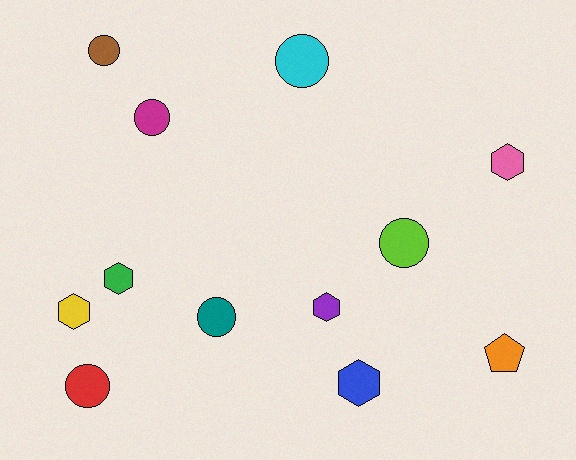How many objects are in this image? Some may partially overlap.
There are 12 objects.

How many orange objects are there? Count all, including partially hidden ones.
There is 1 orange object.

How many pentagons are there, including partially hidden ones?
There is 1 pentagon.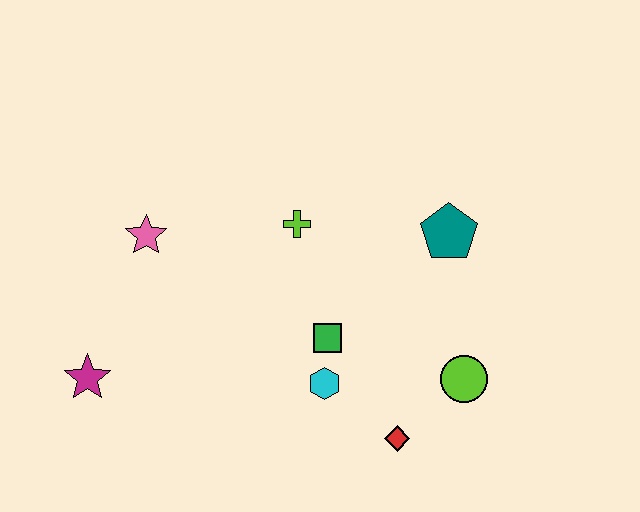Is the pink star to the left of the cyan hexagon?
Yes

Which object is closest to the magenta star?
The pink star is closest to the magenta star.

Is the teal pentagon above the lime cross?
No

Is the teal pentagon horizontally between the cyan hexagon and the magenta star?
No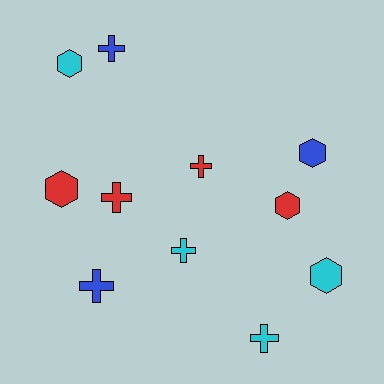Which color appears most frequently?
Red, with 4 objects.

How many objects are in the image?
There are 11 objects.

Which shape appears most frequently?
Cross, with 6 objects.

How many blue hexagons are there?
There is 1 blue hexagon.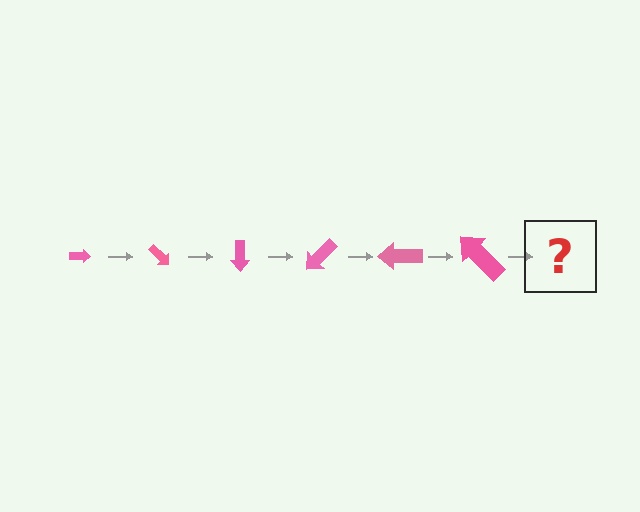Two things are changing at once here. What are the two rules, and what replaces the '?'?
The two rules are that the arrow grows larger each step and it rotates 45 degrees each step. The '?' should be an arrow, larger than the previous one and rotated 270 degrees from the start.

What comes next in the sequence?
The next element should be an arrow, larger than the previous one and rotated 270 degrees from the start.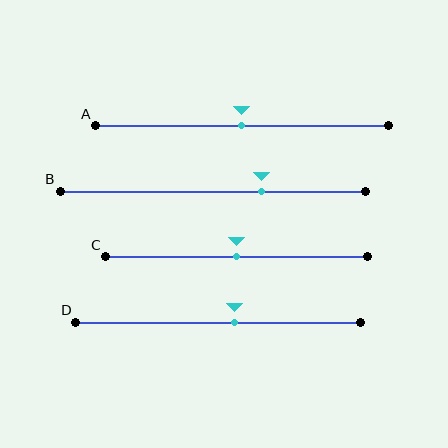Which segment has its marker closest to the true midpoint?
Segment A has its marker closest to the true midpoint.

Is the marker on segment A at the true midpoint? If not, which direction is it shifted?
Yes, the marker on segment A is at the true midpoint.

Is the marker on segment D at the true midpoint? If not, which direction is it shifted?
No, the marker on segment D is shifted to the right by about 6% of the segment length.